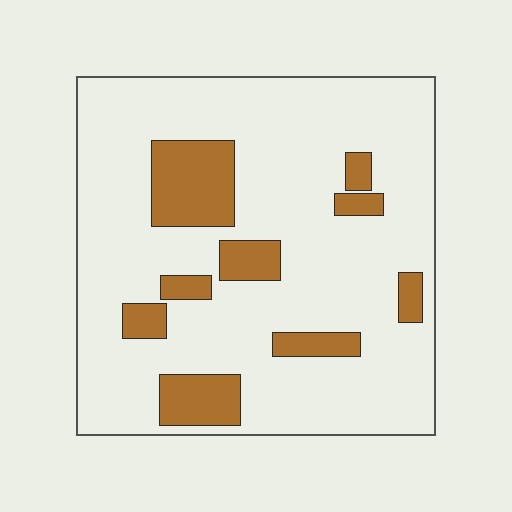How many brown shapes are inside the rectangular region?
9.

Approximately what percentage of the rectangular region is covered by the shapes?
Approximately 20%.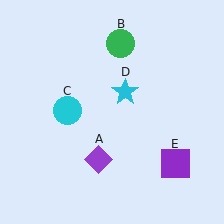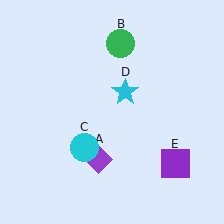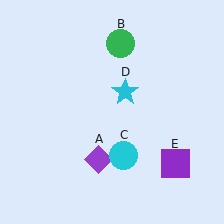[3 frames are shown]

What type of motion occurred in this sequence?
The cyan circle (object C) rotated counterclockwise around the center of the scene.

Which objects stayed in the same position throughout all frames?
Purple diamond (object A) and green circle (object B) and cyan star (object D) and purple square (object E) remained stationary.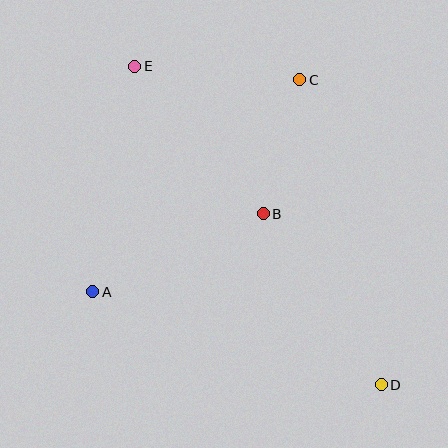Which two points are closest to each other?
Points B and C are closest to each other.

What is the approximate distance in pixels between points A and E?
The distance between A and E is approximately 230 pixels.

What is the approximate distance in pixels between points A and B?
The distance between A and B is approximately 187 pixels.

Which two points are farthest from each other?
Points D and E are farthest from each other.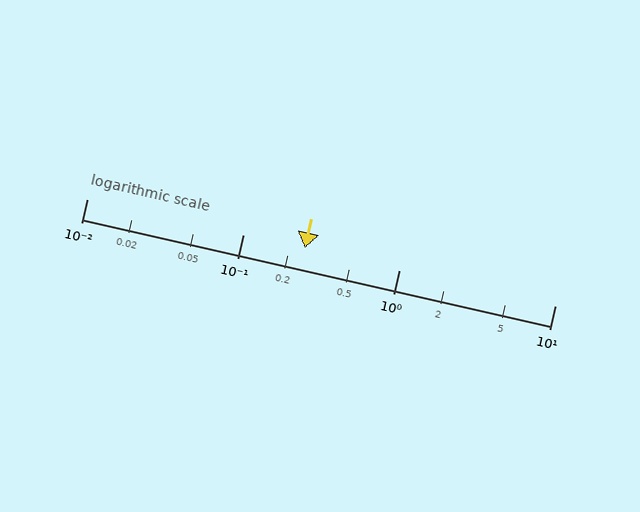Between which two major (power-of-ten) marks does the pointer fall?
The pointer is between 0.1 and 1.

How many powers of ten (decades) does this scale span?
The scale spans 3 decades, from 0.01 to 10.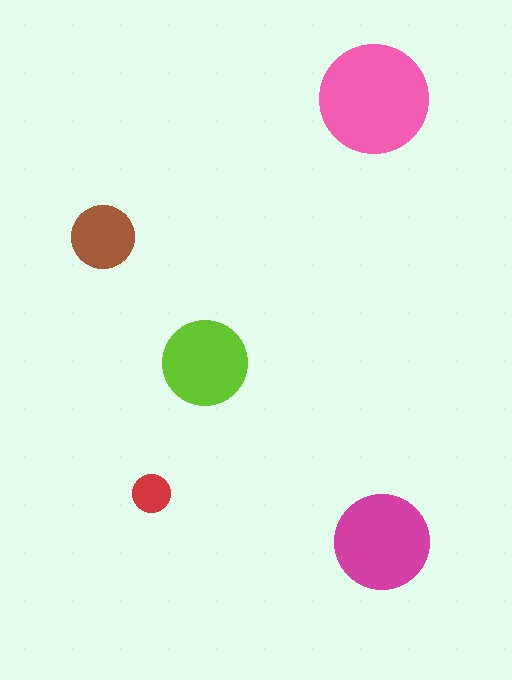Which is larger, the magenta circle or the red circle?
The magenta one.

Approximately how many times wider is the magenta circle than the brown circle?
About 1.5 times wider.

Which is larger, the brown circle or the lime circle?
The lime one.